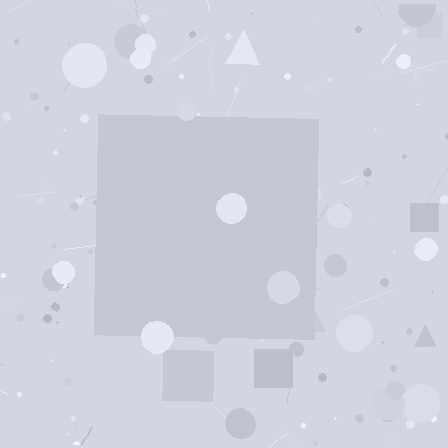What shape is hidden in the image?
A square is hidden in the image.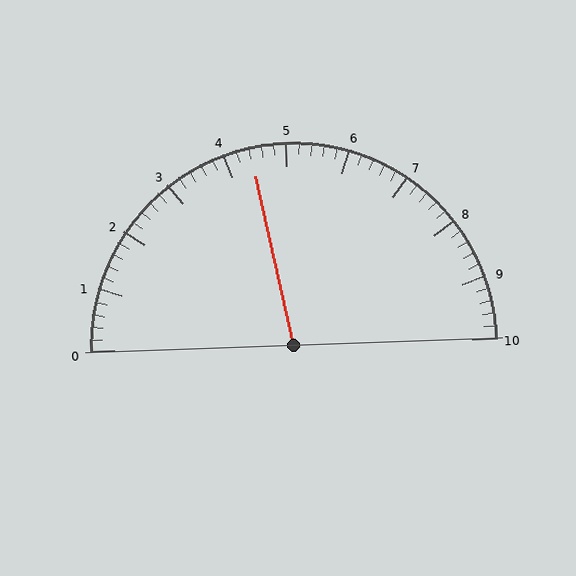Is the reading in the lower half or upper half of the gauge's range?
The reading is in the lower half of the range (0 to 10).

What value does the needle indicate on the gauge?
The needle indicates approximately 4.4.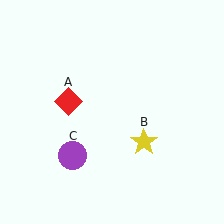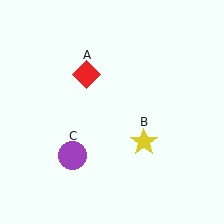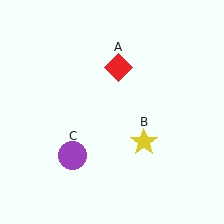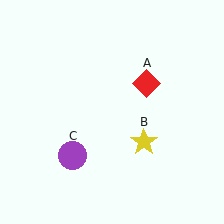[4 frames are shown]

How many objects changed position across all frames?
1 object changed position: red diamond (object A).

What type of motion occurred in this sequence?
The red diamond (object A) rotated clockwise around the center of the scene.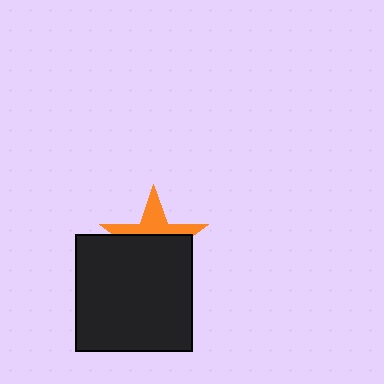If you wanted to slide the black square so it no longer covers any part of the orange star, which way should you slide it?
Slide it down — that is the most direct way to separate the two shapes.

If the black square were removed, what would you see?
You would see the complete orange star.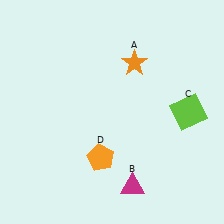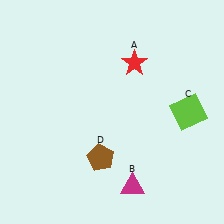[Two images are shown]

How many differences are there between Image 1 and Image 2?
There are 2 differences between the two images.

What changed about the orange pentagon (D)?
In Image 1, D is orange. In Image 2, it changed to brown.